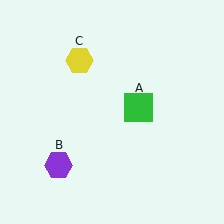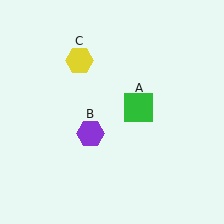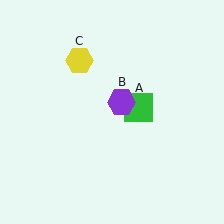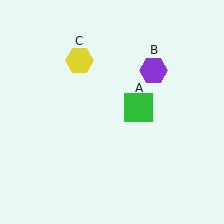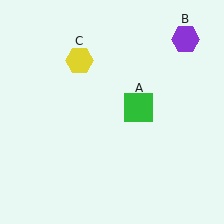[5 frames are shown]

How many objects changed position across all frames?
1 object changed position: purple hexagon (object B).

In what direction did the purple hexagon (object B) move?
The purple hexagon (object B) moved up and to the right.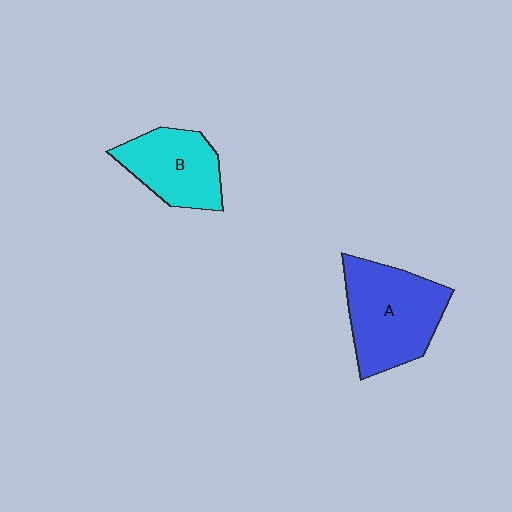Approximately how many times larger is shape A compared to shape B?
Approximately 1.4 times.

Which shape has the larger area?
Shape A (blue).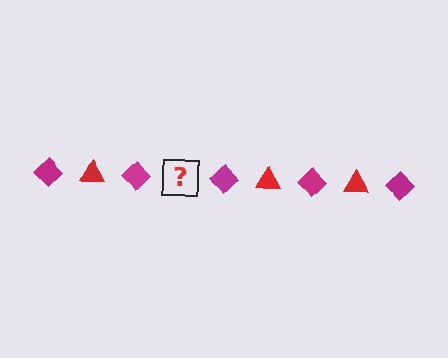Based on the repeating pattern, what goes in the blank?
The blank should be a red triangle.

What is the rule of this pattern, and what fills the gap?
The rule is that the pattern alternates between magenta diamond and red triangle. The gap should be filled with a red triangle.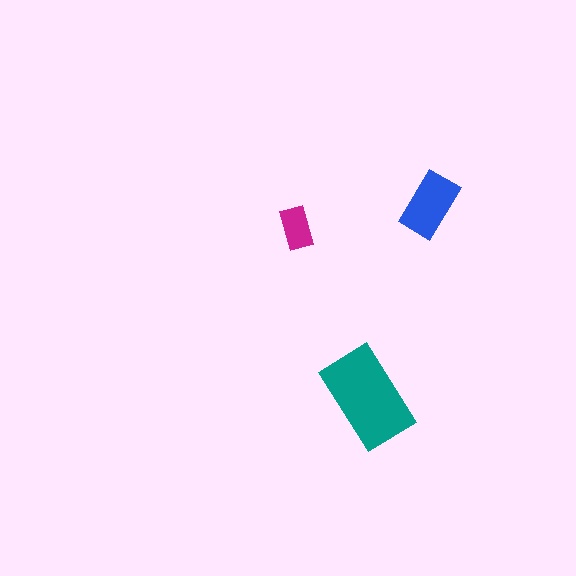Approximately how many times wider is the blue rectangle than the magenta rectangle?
About 1.5 times wider.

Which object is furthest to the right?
The blue rectangle is rightmost.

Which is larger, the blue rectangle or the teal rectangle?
The teal one.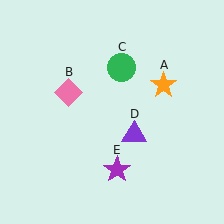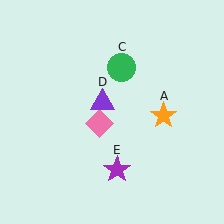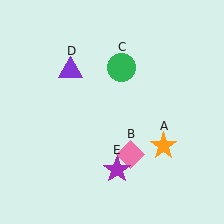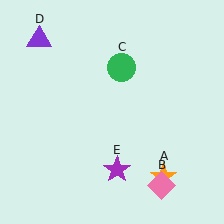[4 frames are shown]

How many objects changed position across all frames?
3 objects changed position: orange star (object A), pink diamond (object B), purple triangle (object D).